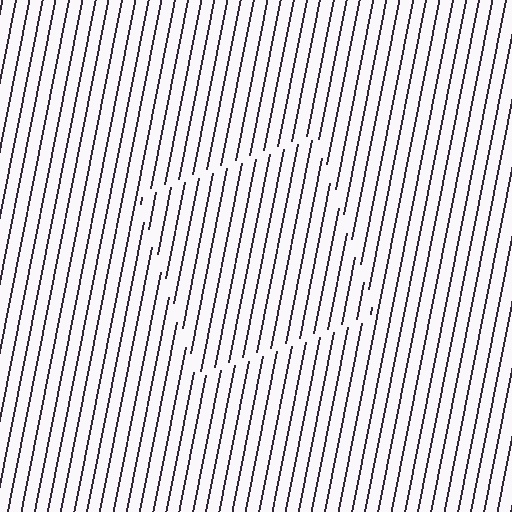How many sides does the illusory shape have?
4 sides — the line-ends trace a square.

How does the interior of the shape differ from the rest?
The interior of the shape contains the same grating, shifted by half a period — the contour is defined by the phase discontinuity where line-ends from the inner and outer gratings abut.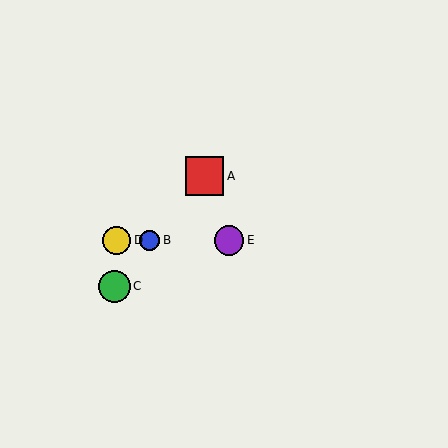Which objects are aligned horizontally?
Objects B, D, E are aligned horizontally.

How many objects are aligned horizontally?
3 objects (B, D, E) are aligned horizontally.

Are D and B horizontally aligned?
Yes, both are at y≈240.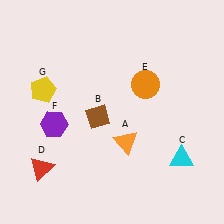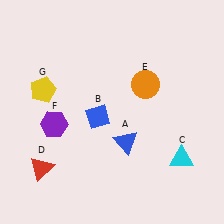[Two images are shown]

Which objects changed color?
A changed from orange to blue. B changed from brown to blue.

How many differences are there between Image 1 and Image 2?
There are 2 differences between the two images.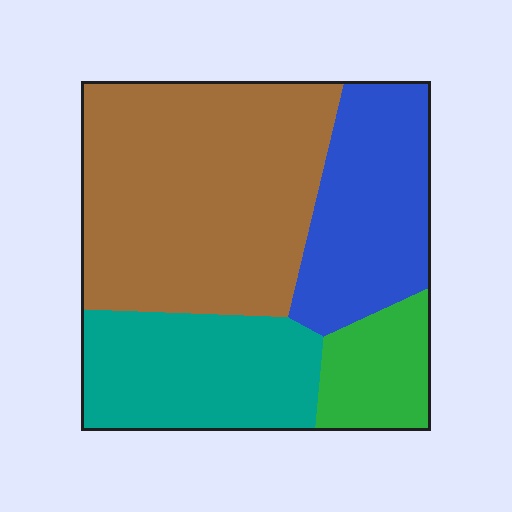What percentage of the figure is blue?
Blue covers 22% of the figure.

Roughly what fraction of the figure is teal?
Teal covers about 25% of the figure.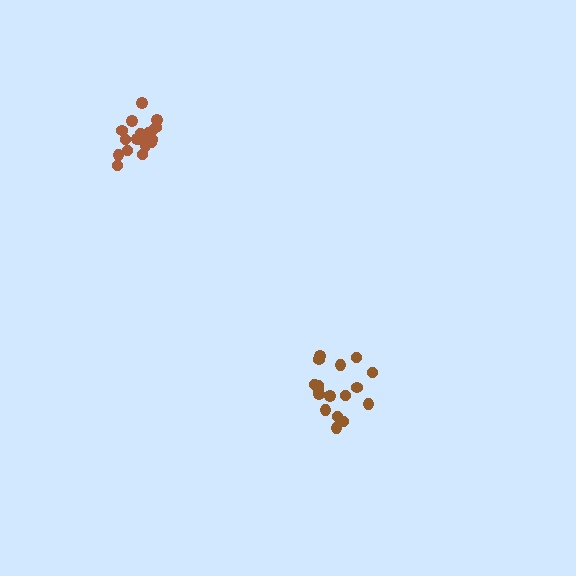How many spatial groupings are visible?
There are 2 spatial groupings.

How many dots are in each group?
Group 1: 17 dots, Group 2: 18 dots (35 total).